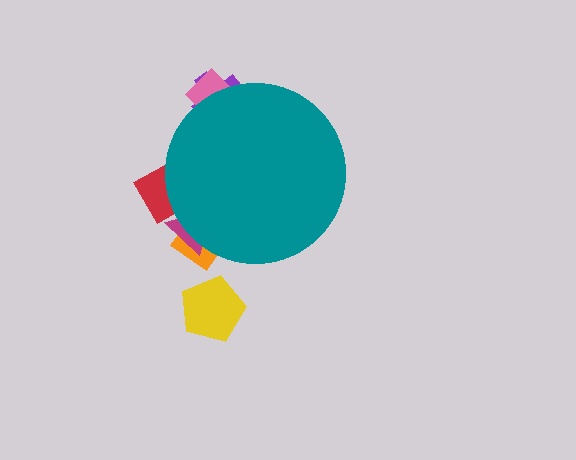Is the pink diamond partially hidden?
Yes, the pink diamond is partially hidden behind the teal circle.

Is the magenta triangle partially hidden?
Yes, the magenta triangle is partially hidden behind the teal circle.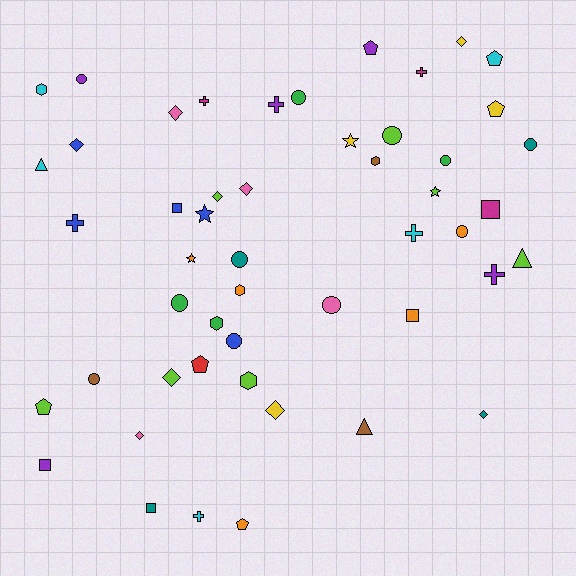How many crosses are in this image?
There are 7 crosses.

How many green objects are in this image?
There are 4 green objects.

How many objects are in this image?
There are 50 objects.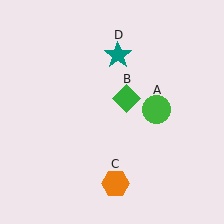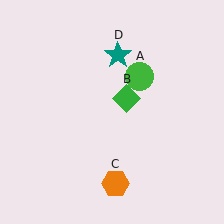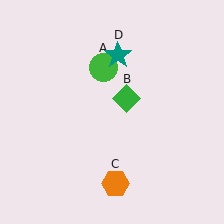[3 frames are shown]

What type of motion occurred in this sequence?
The green circle (object A) rotated counterclockwise around the center of the scene.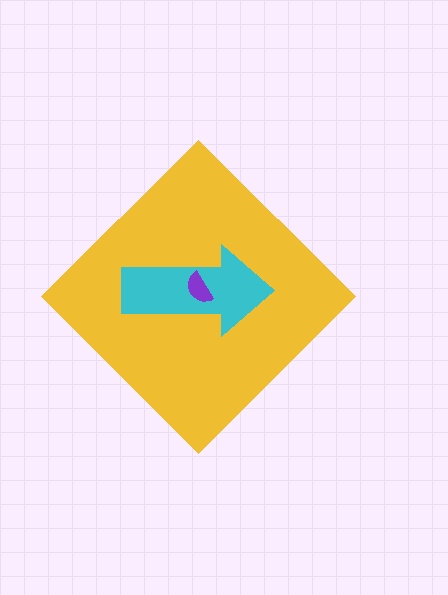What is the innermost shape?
The purple semicircle.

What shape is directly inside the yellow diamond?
The cyan arrow.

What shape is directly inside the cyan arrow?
The purple semicircle.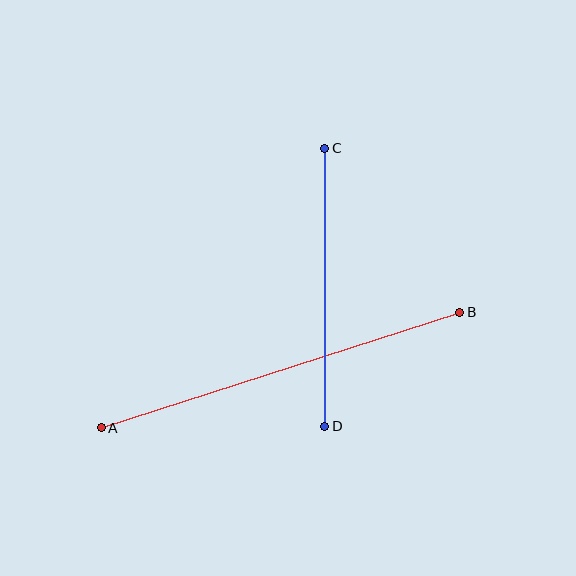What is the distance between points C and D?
The distance is approximately 278 pixels.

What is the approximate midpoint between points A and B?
The midpoint is at approximately (281, 370) pixels.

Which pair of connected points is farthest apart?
Points A and B are farthest apart.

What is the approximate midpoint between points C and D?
The midpoint is at approximately (325, 287) pixels.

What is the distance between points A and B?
The distance is approximately 377 pixels.